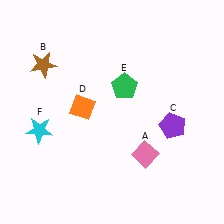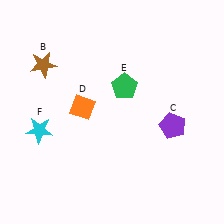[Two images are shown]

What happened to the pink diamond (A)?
The pink diamond (A) was removed in Image 2. It was in the bottom-right area of Image 1.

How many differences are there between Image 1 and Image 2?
There is 1 difference between the two images.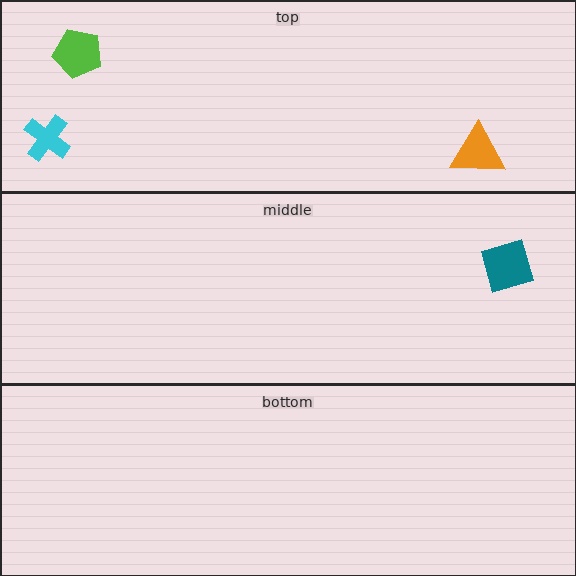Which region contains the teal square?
The middle region.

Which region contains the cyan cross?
The top region.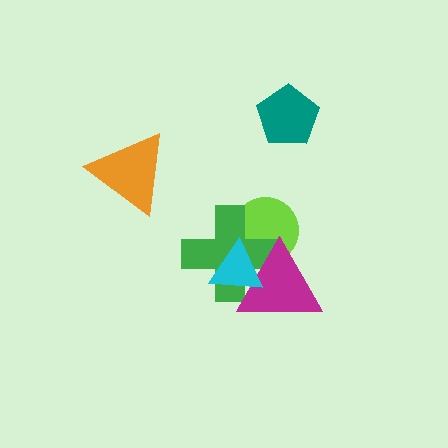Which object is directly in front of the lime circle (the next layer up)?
The green cross is directly in front of the lime circle.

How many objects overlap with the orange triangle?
0 objects overlap with the orange triangle.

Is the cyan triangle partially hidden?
No, no other shape covers it.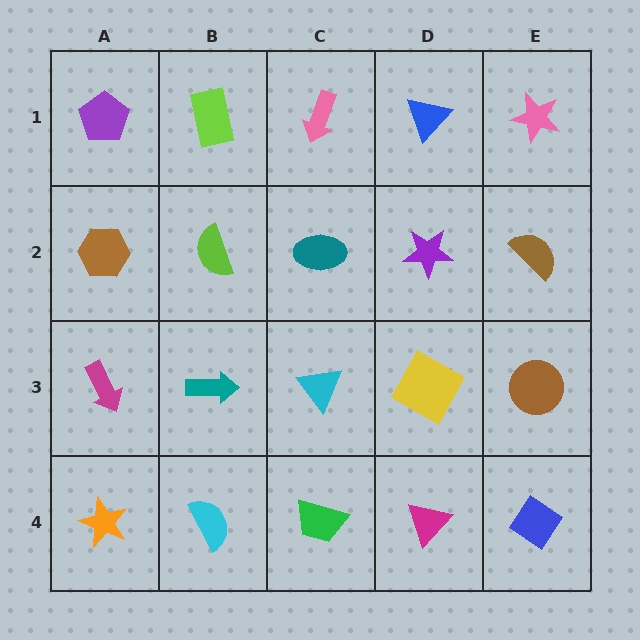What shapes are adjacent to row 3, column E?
A brown semicircle (row 2, column E), a blue diamond (row 4, column E), a yellow square (row 3, column D).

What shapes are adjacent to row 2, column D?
A blue triangle (row 1, column D), a yellow square (row 3, column D), a teal ellipse (row 2, column C), a brown semicircle (row 2, column E).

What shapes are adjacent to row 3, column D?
A purple star (row 2, column D), a magenta triangle (row 4, column D), a cyan triangle (row 3, column C), a brown circle (row 3, column E).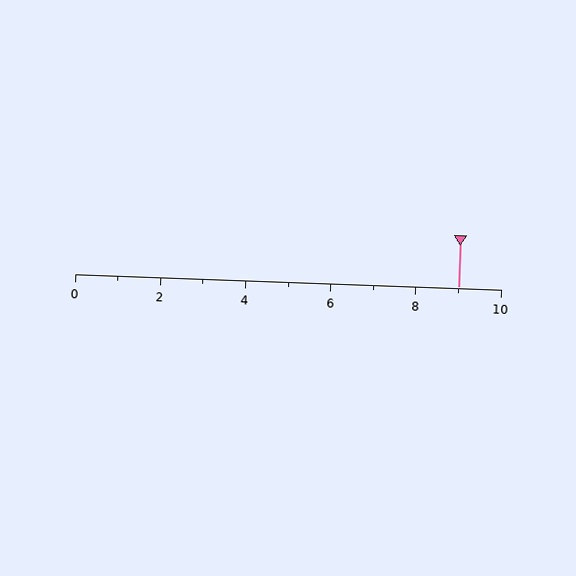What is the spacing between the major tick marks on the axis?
The major ticks are spaced 2 apart.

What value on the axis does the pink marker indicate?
The marker indicates approximately 9.